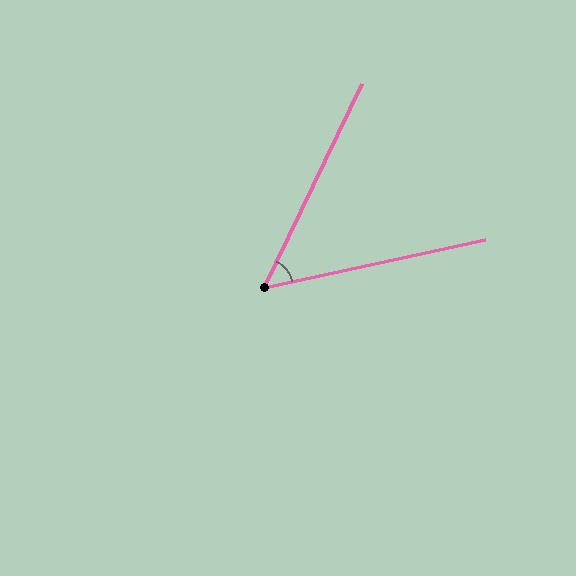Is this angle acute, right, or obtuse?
It is acute.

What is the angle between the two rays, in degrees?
Approximately 52 degrees.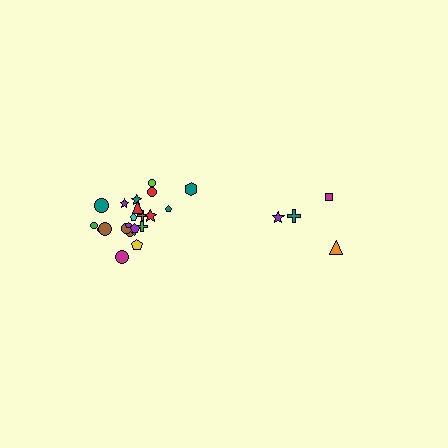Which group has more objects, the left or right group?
The left group.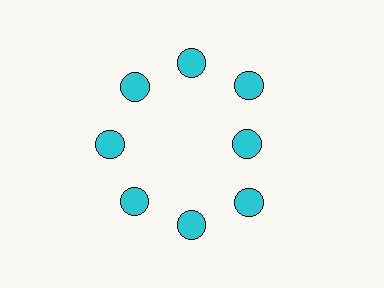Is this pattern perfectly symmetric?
No. The 8 cyan circles are arranged in a ring, but one element near the 3 o'clock position is pulled inward toward the center, breaking the 8-fold rotational symmetry.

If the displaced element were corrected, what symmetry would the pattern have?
It would have 8-fold rotational symmetry — the pattern would map onto itself every 45 degrees.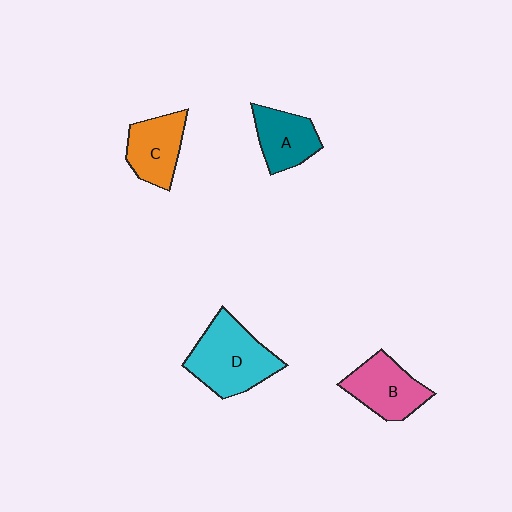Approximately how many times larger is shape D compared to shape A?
Approximately 1.6 times.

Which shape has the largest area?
Shape D (cyan).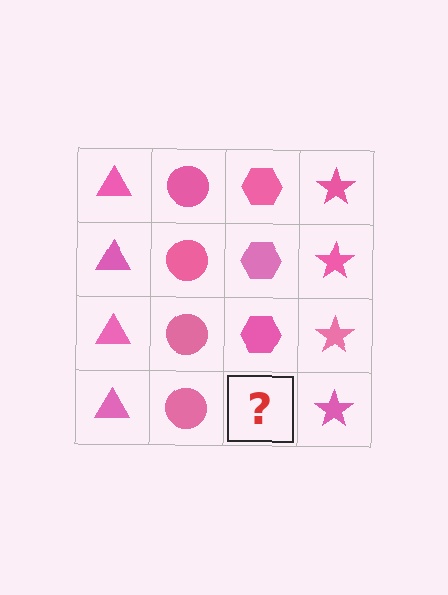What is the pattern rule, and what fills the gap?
The rule is that each column has a consistent shape. The gap should be filled with a pink hexagon.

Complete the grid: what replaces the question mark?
The question mark should be replaced with a pink hexagon.